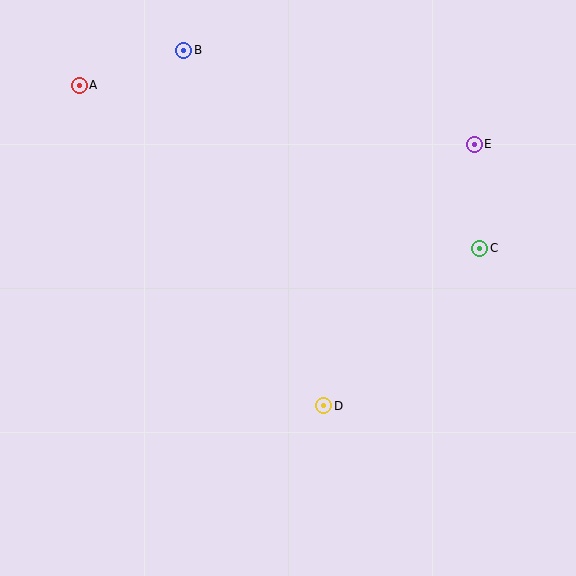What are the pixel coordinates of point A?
Point A is at (79, 85).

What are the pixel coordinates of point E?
Point E is at (474, 144).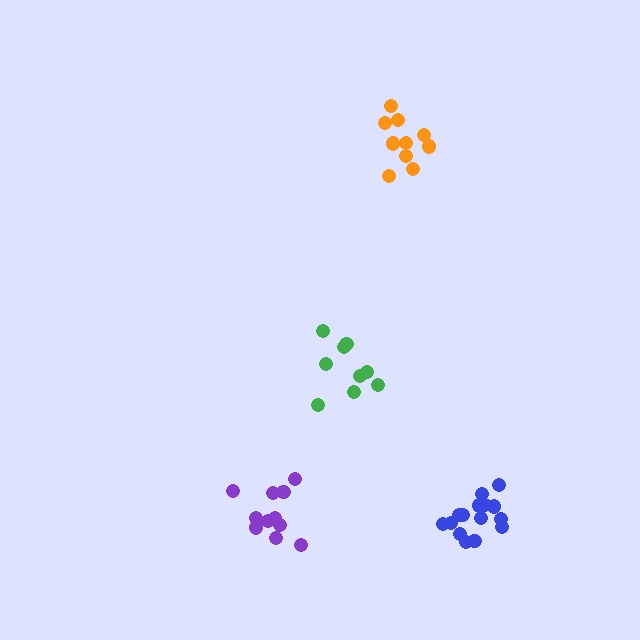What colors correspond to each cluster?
The clusters are colored: purple, orange, blue, green.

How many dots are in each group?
Group 1: 12 dots, Group 2: 10 dots, Group 3: 15 dots, Group 4: 9 dots (46 total).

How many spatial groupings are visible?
There are 4 spatial groupings.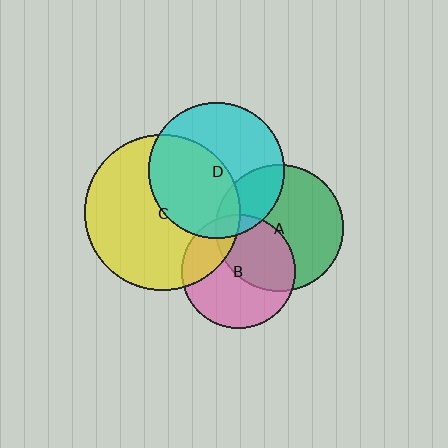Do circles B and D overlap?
Yes.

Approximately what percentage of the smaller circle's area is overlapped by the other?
Approximately 10%.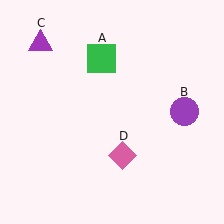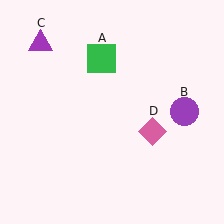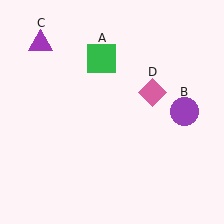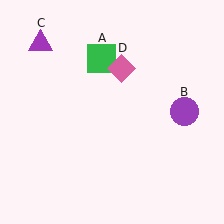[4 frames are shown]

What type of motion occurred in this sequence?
The pink diamond (object D) rotated counterclockwise around the center of the scene.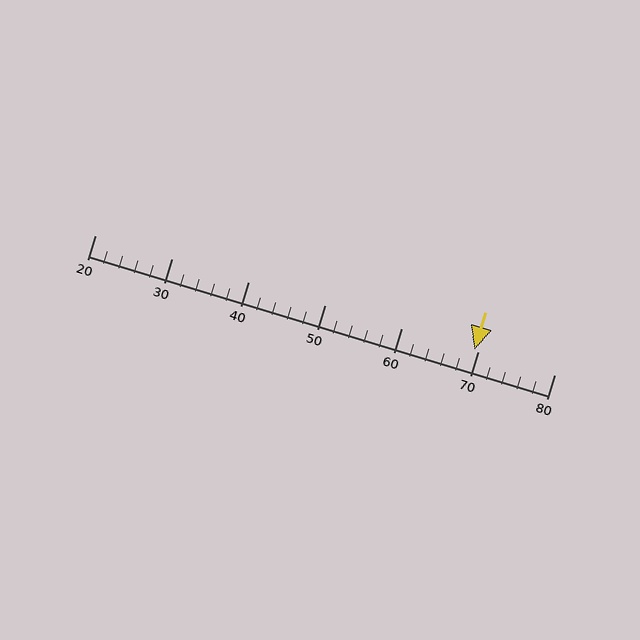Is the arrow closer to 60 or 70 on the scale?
The arrow is closer to 70.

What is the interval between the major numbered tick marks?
The major tick marks are spaced 10 units apart.